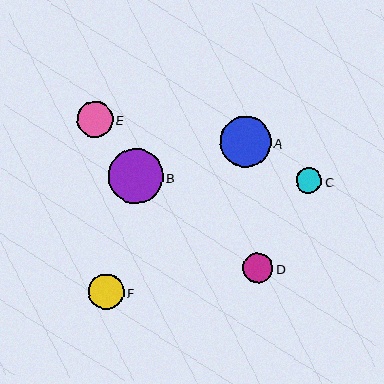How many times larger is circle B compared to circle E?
Circle B is approximately 1.5 times the size of circle E.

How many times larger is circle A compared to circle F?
Circle A is approximately 1.4 times the size of circle F.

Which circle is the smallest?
Circle C is the smallest with a size of approximately 25 pixels.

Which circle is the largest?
Circle B is the largest with a size of approximately 55 pixels.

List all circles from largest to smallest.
From largest to smallest: B, A, E, F, D, C.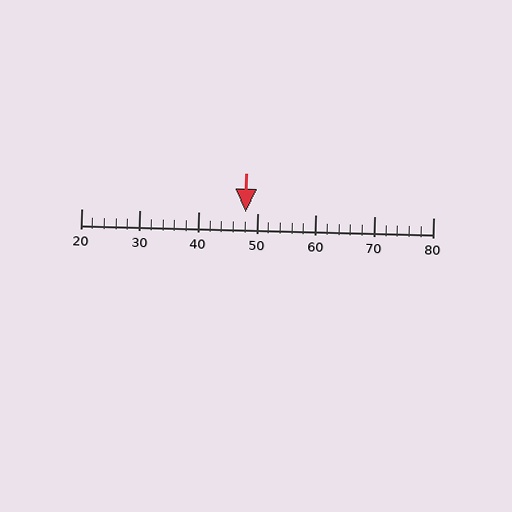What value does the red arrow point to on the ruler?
The red arrow points to approximately 48.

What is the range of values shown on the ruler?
The ruler shows values from 20 to 80.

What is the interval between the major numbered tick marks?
The major tick marks are spaced 10 units apart.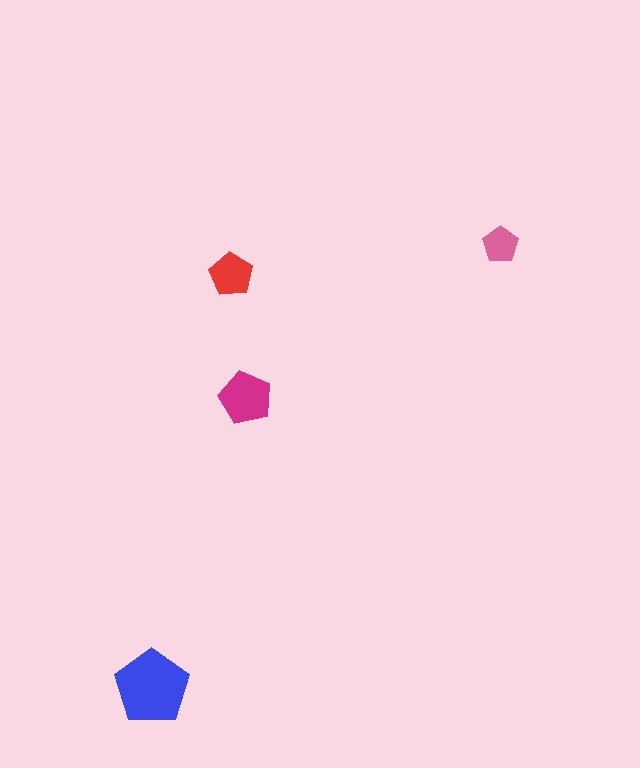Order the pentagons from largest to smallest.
the blue one, the magenta one, the red one, the pink one.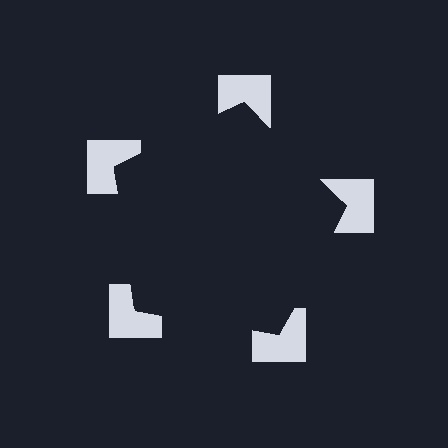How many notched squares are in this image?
There are 5 — one at each vertex of the illusory pentagon.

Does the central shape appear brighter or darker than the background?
It typically appears slightly darker than the background, even though no actual brightness change is drawn.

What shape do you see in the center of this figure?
An illusory pentagon — its edges are inferred from the aligned wedge cuts in the notched squares, not physically drawn.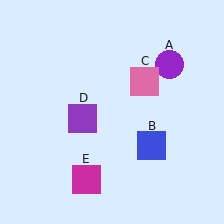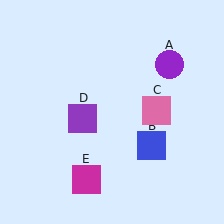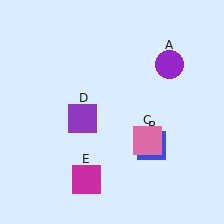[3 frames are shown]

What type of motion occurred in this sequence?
The pink square (object C) rotated clockwise around the center of the scene.